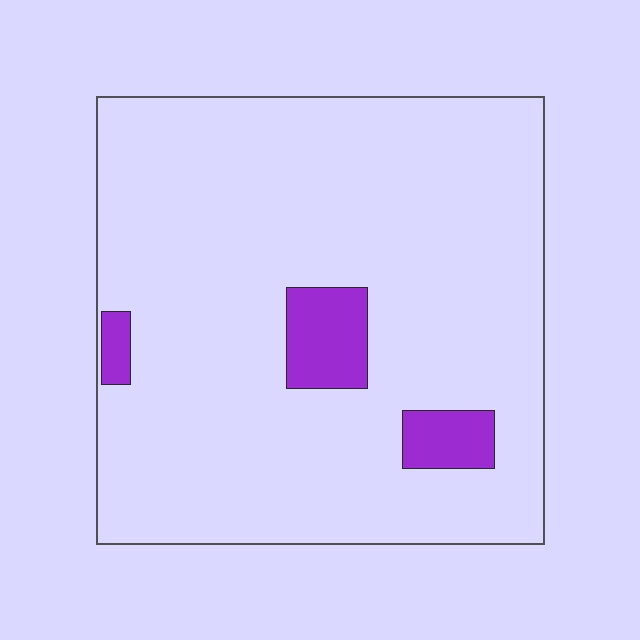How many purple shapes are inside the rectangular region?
3.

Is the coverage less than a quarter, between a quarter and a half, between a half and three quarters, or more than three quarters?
Less than a quarter.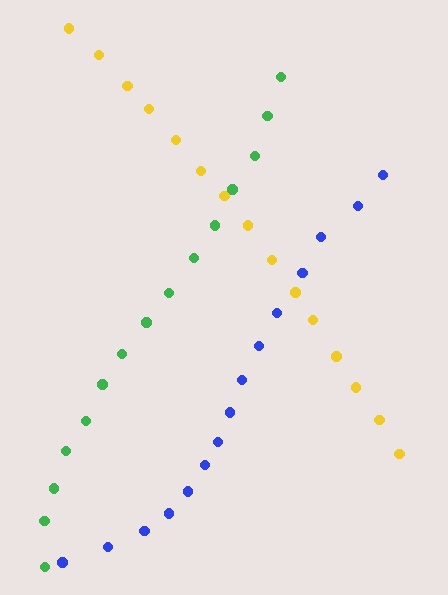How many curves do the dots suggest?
There are 3 distinct paths.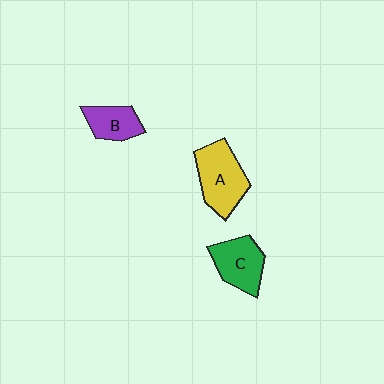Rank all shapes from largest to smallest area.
From largest to smallest: A (yellow), C (green), B (purple).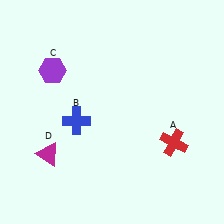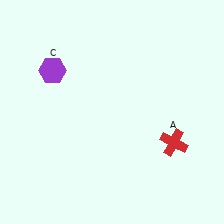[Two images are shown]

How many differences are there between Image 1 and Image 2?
There are 2 differences between the two images.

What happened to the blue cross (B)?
The blue cross (B) was removed in Image 2. It was in the bottom-left area of Image 1.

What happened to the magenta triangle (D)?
The magenta triangle (D) was removed in Image 2. It was in the bottom-left area of Image 1.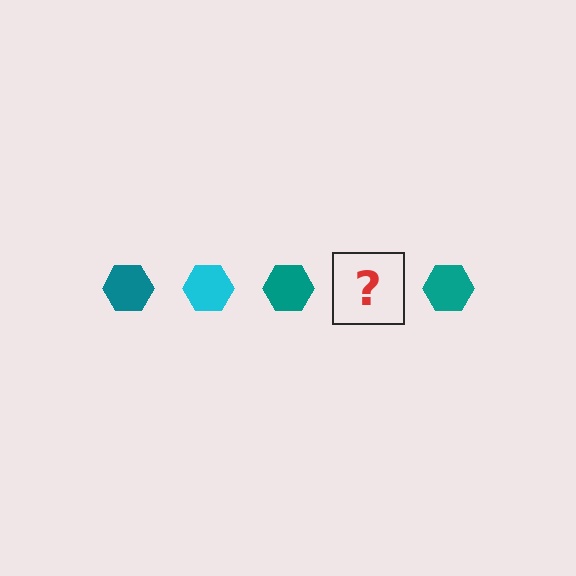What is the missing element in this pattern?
The missing element is a cyan hexagon.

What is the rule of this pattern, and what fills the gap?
The rule is that the pattern cycles through teal, cyan hexagons. The gap should be filled with a cyan hexagon.